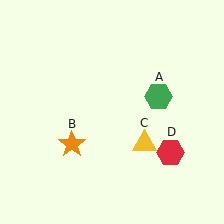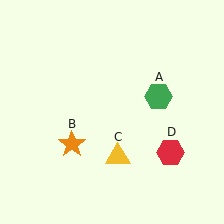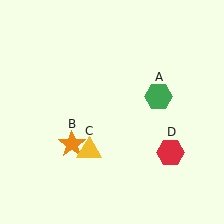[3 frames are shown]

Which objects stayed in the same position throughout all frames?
Green hexagon (object A) and orange star (object B) and red hexagon (object D) remained stationary.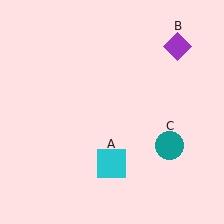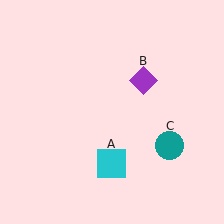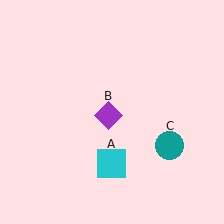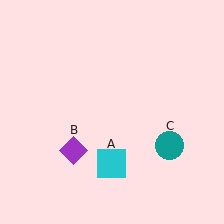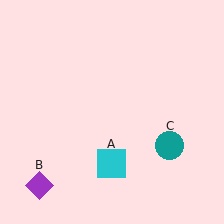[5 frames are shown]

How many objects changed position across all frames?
1 object changed position: purple diamond (object B).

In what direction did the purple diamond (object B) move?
The purple diamond (object B) moved down and to the left.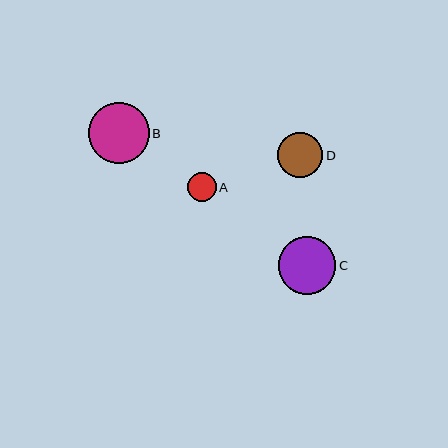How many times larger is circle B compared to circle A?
Circle B is approximately 2.1 times the size of circle A.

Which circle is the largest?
Circle B is the largest with a size of approximately 61 pixels.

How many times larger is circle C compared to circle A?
Circle C is approximately 2.0 times the size of circle A.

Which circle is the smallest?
Circle A is the smallest with a size of approximately 29 pixels.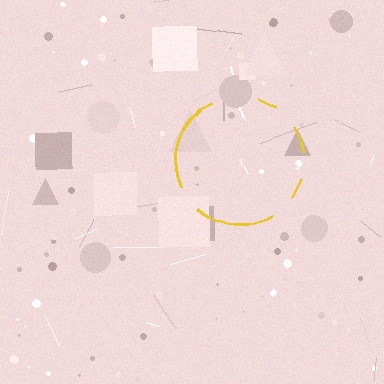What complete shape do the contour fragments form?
The contour fragments form a circle.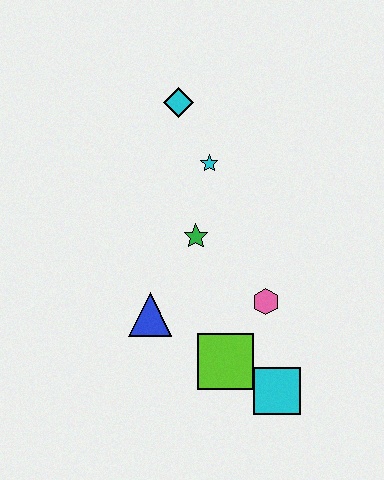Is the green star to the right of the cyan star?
No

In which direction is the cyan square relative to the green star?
The cyan square is below the green star.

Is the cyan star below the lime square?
No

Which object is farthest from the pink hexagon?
The cyan diamond is farthest from the pink hexagon.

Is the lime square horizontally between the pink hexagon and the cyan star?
Yes